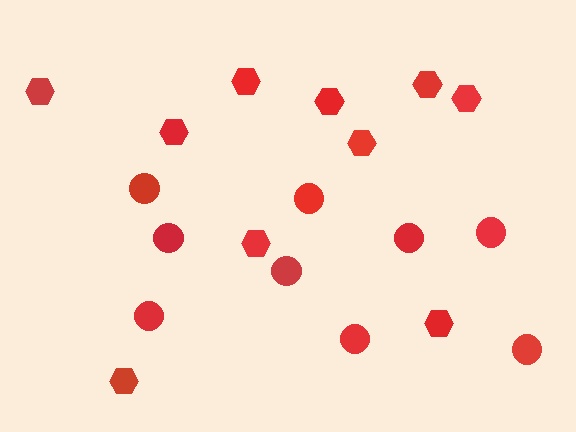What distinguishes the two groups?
There are 2 groups: one group of circles (9) and one group of hexagons (10).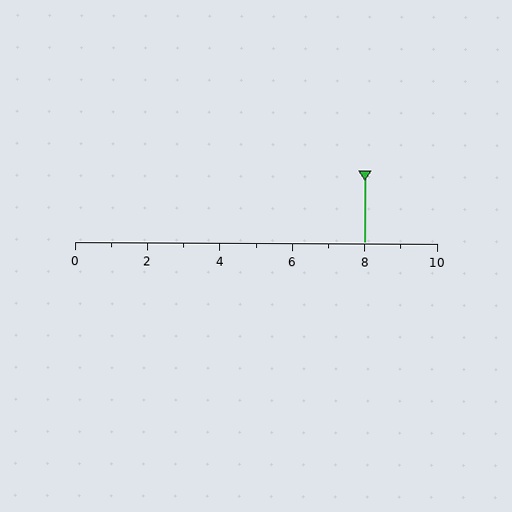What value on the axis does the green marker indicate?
The marker indicates approximately 8.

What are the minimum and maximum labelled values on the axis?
The axis runs from 0 to 10.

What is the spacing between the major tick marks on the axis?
The major ticks are spaced 2 apart.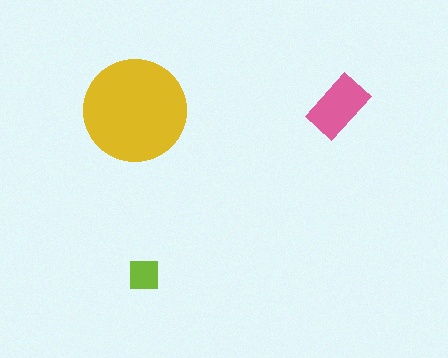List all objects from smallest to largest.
The lime square, the pink rectangle, the yellow circle.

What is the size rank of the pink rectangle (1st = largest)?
2nd.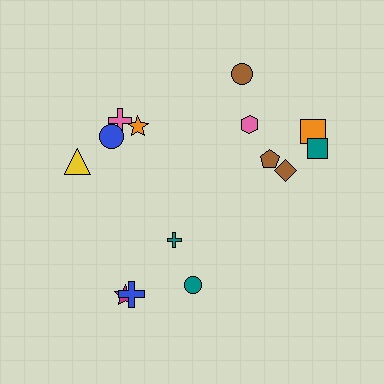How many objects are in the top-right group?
There are 6 objects.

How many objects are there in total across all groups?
There are 14 objects.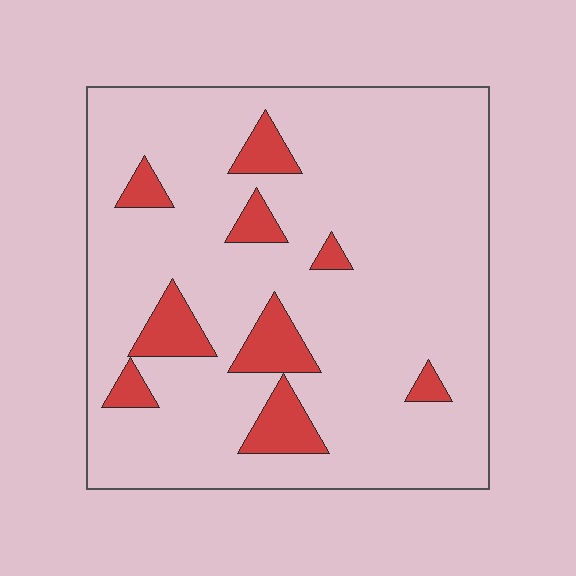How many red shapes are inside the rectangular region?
9.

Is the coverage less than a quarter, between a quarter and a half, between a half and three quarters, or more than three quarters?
Less than a quarter.